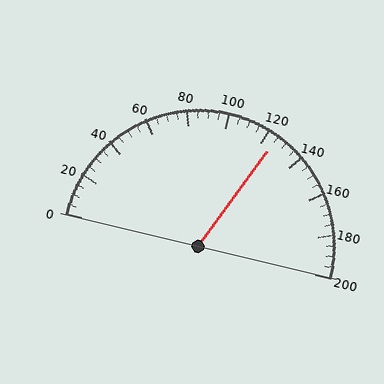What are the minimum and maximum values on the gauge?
The gauge ranges from 0 to 200.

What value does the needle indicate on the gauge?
The needle indicates approximately 125.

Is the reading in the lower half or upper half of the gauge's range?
The reading is in the upper half of the range (0 to 200).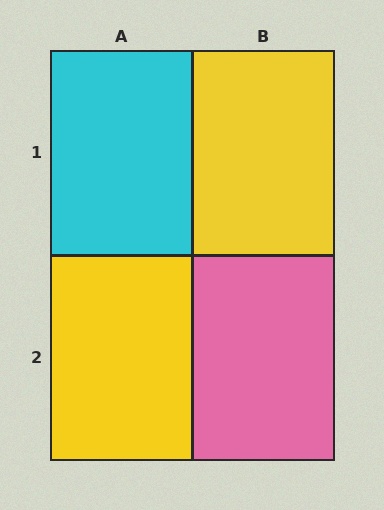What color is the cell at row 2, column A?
Yellow.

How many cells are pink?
1 cell is pink.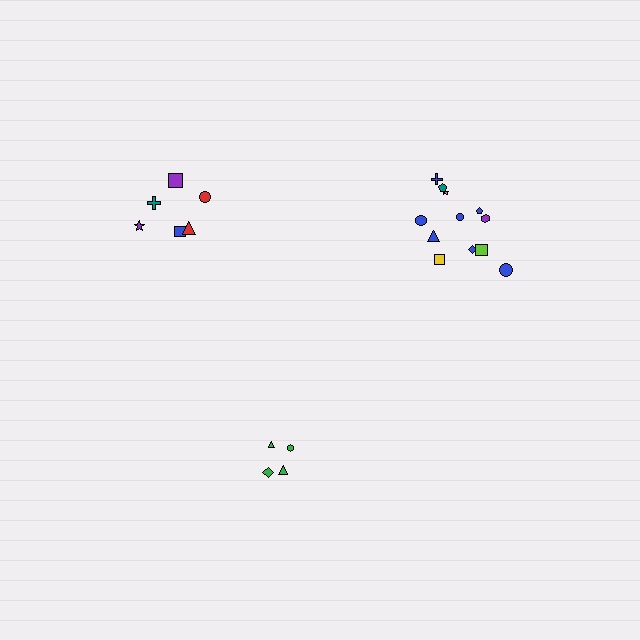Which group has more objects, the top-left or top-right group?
The top-right group.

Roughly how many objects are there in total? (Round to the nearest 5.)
Roughly 20 objects in total.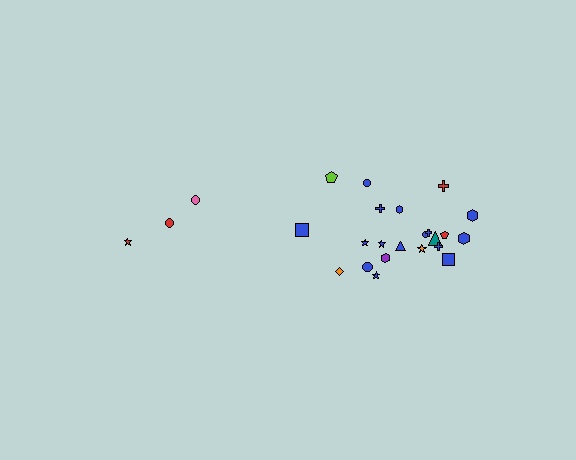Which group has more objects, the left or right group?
The right group.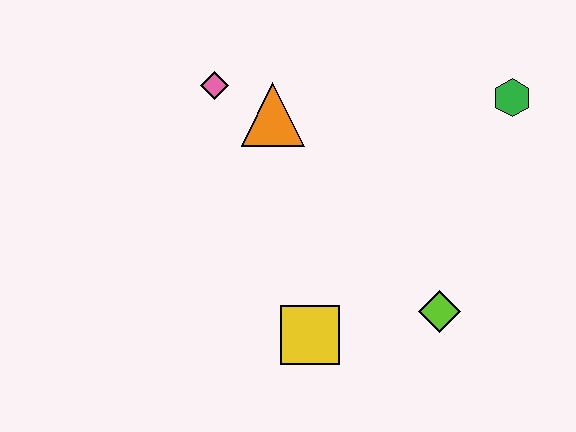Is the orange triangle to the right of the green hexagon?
No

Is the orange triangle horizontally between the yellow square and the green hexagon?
No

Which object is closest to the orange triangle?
The pink diamond is closest to the orange triangle.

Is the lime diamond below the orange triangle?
Yes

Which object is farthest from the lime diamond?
The pink diamond is farthest from the lime diamond.